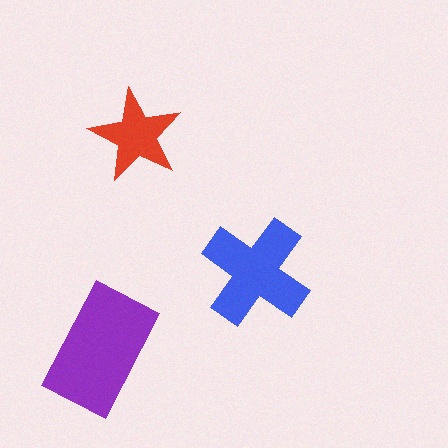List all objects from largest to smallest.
The purple rectangle, the blue cross, the red star.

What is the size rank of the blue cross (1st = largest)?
2nd.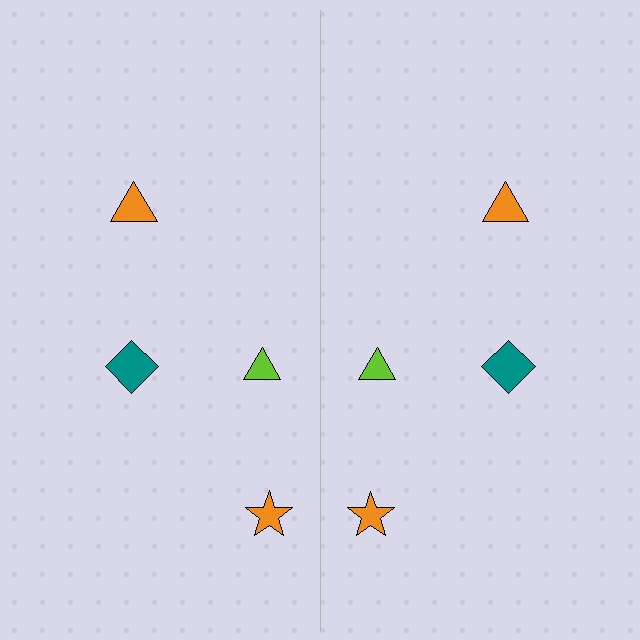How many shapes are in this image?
There are 8 shapes in this image.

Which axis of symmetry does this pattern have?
The pattern has a vertical axis of symmetry running through the center of the image.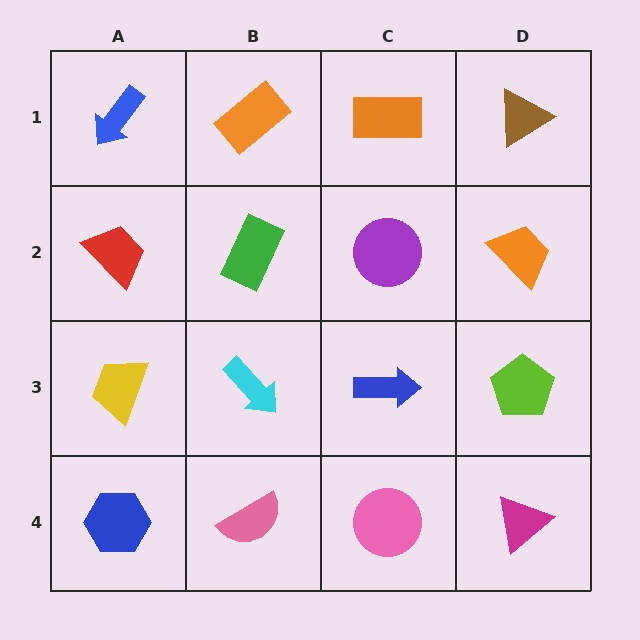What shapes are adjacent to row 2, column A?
A blue arrow (row 1, column A), a yellow trapezoid (row 3, column A), a green rectangle (row 2, column B).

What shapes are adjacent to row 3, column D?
An orange trapezoid (row 2, column D), a magenta triangle (row 4, column D), a blue arrow (row 3, column C).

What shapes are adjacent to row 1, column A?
A red trapezoid (row 2, column A), an orange rectangle (row 1, column B).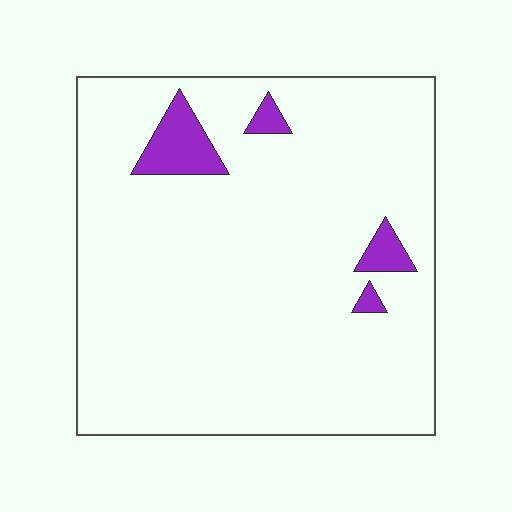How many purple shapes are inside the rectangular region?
4.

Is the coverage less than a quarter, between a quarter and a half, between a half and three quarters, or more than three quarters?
Less than a quarter.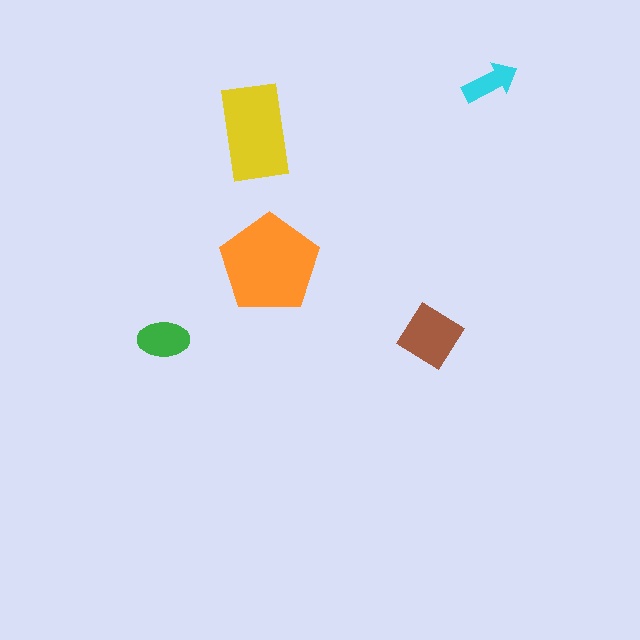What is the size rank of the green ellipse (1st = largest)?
4th.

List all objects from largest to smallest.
The orange pentagon, the yellow rectangle, the brown diamond, the green ellipse, the cyan arrow.